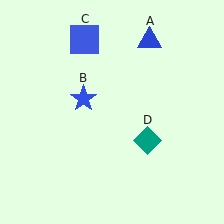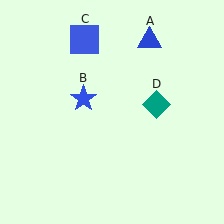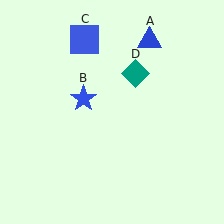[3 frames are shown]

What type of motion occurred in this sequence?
The teal diamond (object D) rotated counterclockwise around the center of the scene.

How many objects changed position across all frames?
1 object changed position: teal diamond (object D).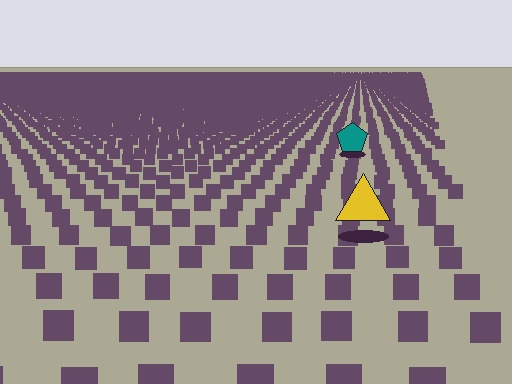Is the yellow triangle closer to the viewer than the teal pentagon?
Yes. The yellow triangle is closer — you can tell from the texture gradient: the ground texture is coarser near it.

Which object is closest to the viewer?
The yellow triangle is closest. The texture marks near it are larger and more spread out.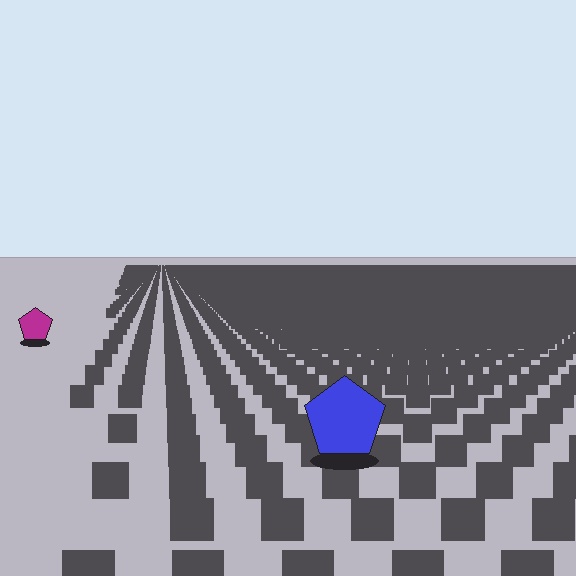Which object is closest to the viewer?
The blue pentagon is closest. The texture marks near it are larger and more spread out.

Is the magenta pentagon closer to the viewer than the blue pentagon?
No. The blue pentagon is closer — you can tell from the texture gradient: the ground texture is coarser near it.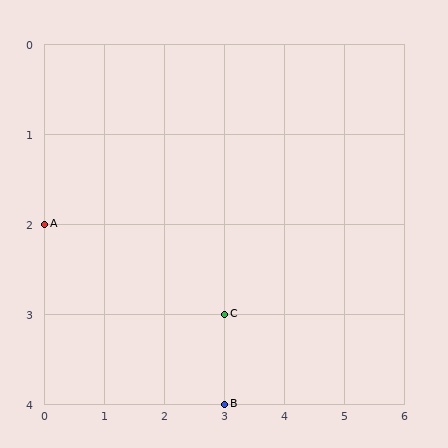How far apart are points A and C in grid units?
Points A and C are 3 columns and 1 row apart (about 3.2 grid units diagonally).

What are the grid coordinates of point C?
Point C is at grid coordinates (3, 3).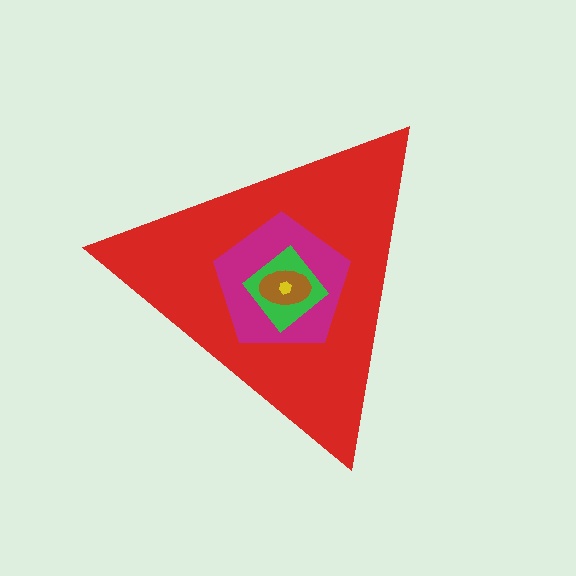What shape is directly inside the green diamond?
The brown ellipse.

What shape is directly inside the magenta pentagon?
The green diamond.